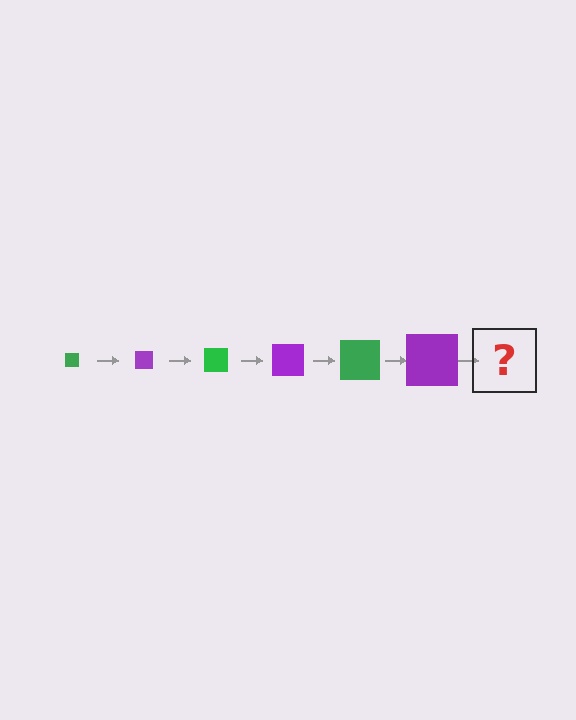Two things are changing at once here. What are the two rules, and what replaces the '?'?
The two rules are that the square grows larger each step and the color cycles through green and purple. The '?' should be a green square, larger than the previous one.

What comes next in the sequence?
The next element should be a green square, larger than the previous one.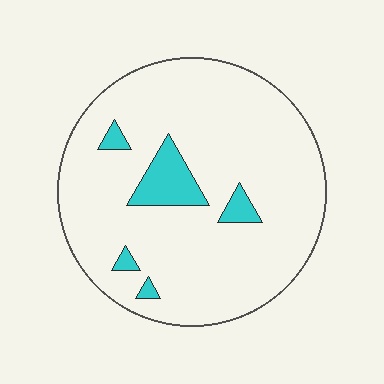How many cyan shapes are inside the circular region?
5.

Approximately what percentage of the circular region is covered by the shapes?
Approximately 10%.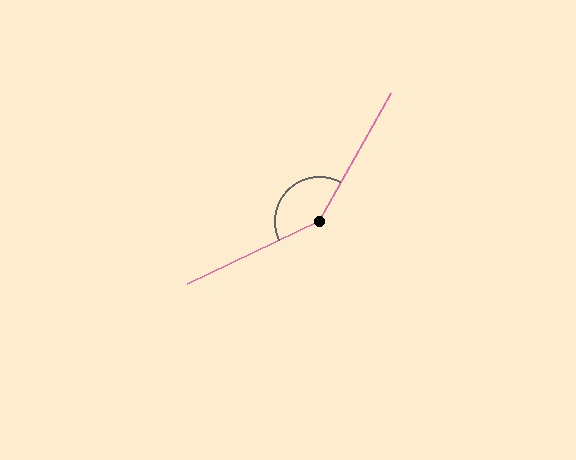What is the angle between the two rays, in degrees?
Approximately 145 degrees.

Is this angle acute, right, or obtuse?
It is obtuse.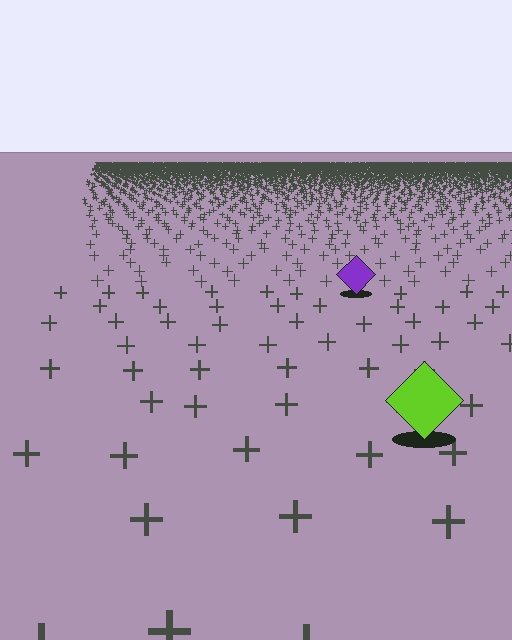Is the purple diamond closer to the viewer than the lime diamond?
No. The lime diamond is closer — you can tell from the texture gradient: the ground texture is coarser near it.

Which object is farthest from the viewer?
The purple diamond is farthest from the viewer. It appears smaller and the ground texture around it is denser.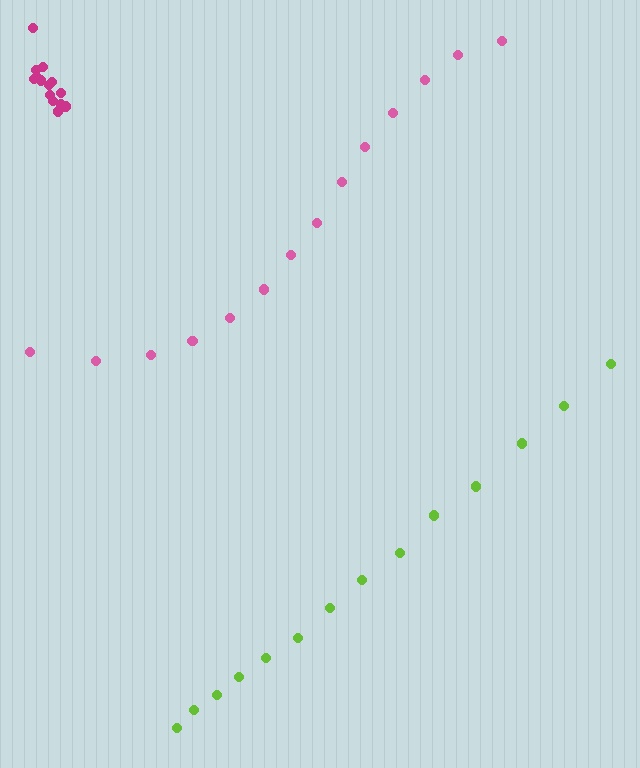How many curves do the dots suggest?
There are 3 distinct paths.